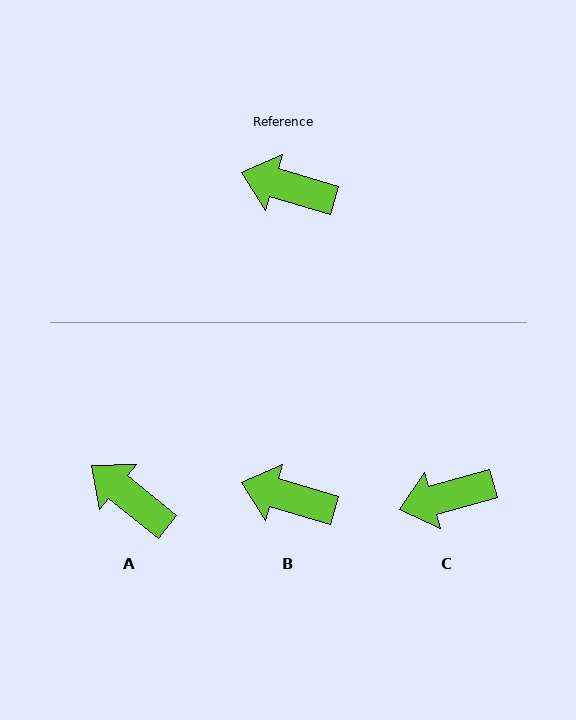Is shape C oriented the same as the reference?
No, it is off by about 32 degrees.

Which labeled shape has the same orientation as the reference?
B.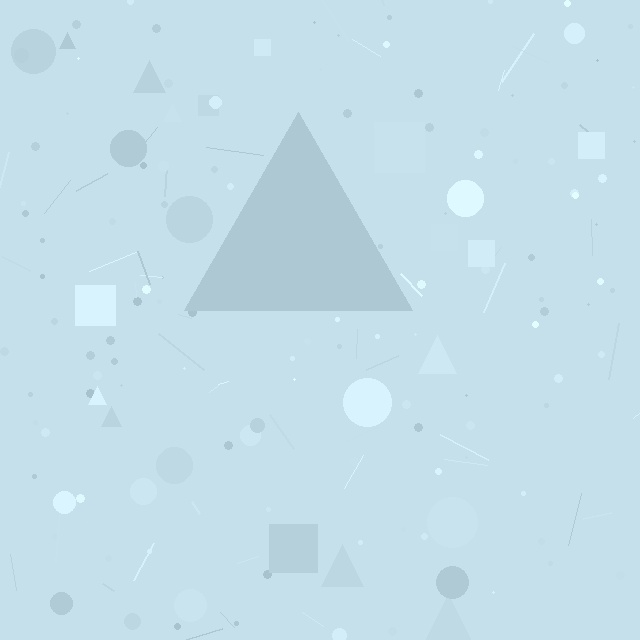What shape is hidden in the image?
A triangle is hidden in the image.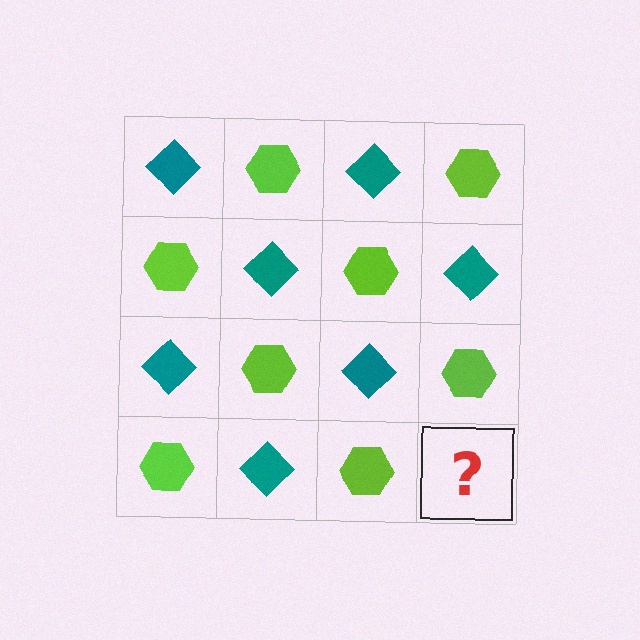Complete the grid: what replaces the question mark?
The question mark should be replaced with a teal diamond.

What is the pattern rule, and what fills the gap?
The rule is that it alternates teal diamond and lime hexagon in a checkerboard pattern. The gap should be filled with a teal diamond.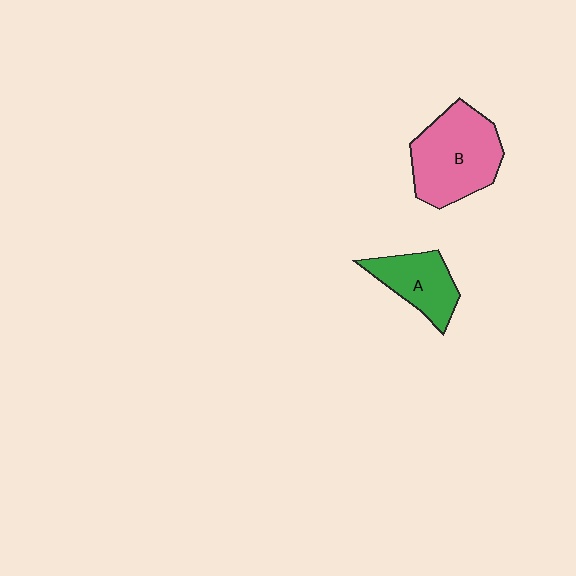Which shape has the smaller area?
Shape A (green).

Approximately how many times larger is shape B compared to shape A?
Approximately 1.6 times.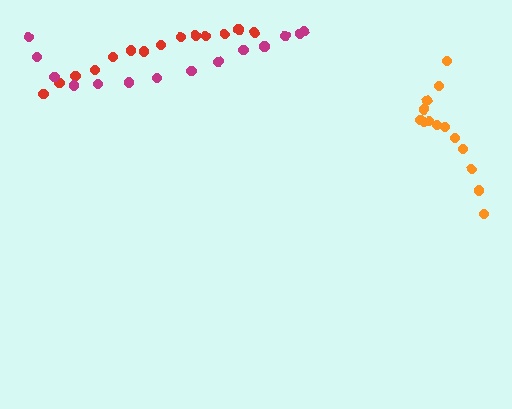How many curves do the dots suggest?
There are 3 distinct paths.